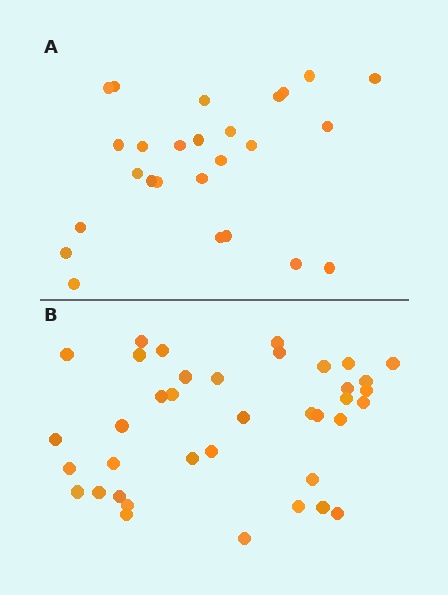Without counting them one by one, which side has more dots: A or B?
Region B (the bottom region) has more dots.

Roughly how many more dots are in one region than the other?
Region B has roughly 12 or so more dots than region A.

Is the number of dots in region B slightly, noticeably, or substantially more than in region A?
Region B has substantially more. The ratio is roughly 1.5 to 1.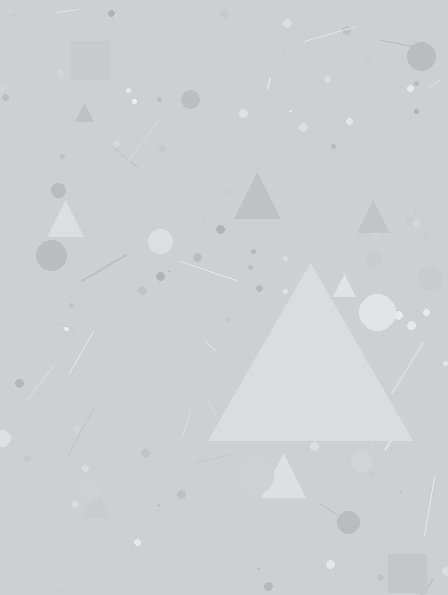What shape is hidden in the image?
A triangle is hidden in the image.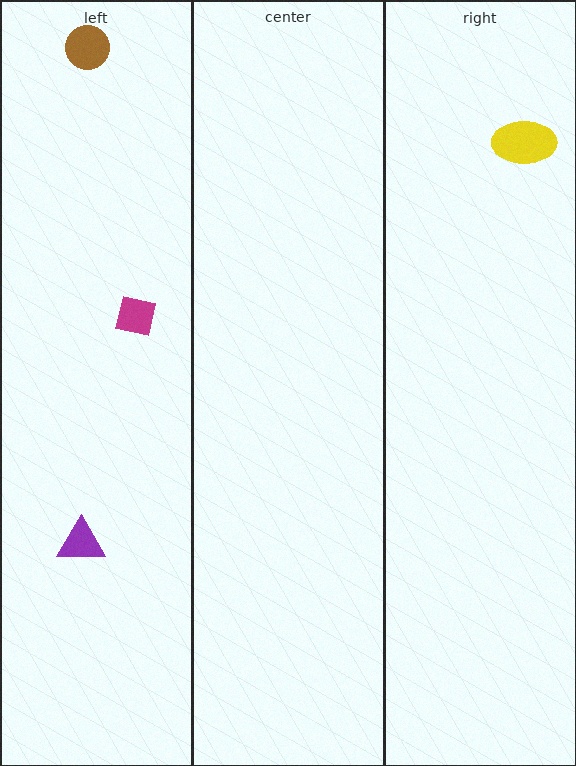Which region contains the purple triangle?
The left region.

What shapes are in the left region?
The magenta square, the purple triangle, the brown circle.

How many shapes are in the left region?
3.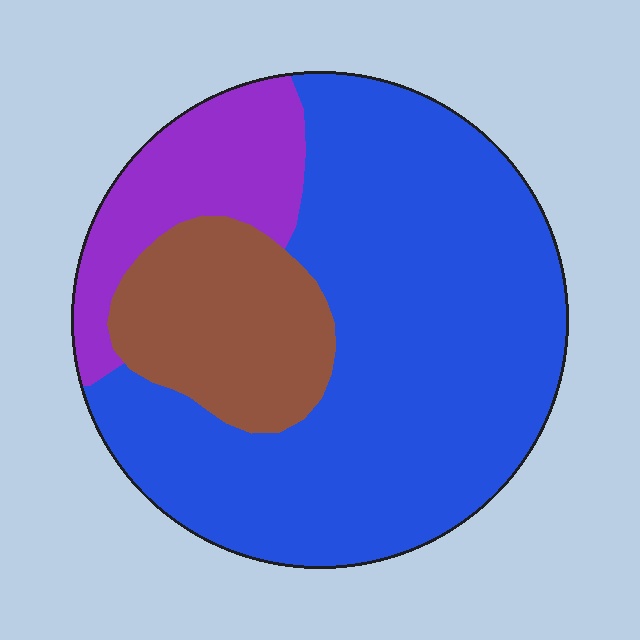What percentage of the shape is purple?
Purple covers around 15% of the shape.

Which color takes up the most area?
Blue, at roughly 65%.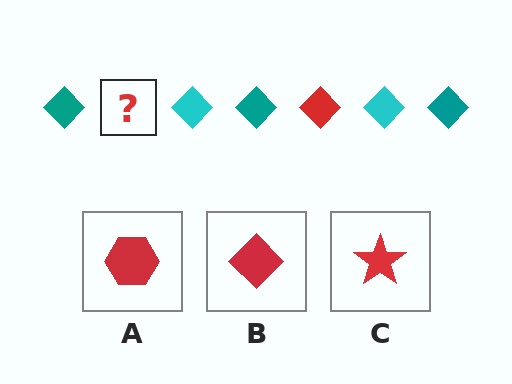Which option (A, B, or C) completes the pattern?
B.